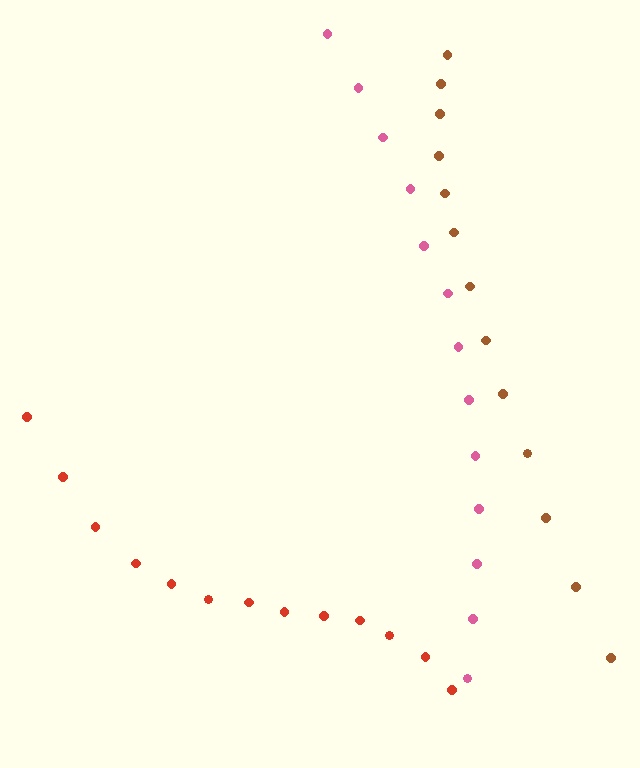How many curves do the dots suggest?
There are 3 distinct paths.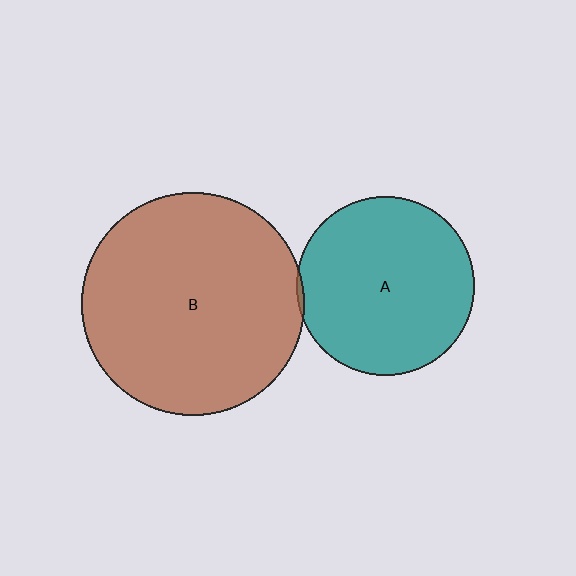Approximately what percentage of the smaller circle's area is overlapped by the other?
Approximately 5%.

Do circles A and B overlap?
Yes.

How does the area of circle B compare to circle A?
Approximately 1.6 times.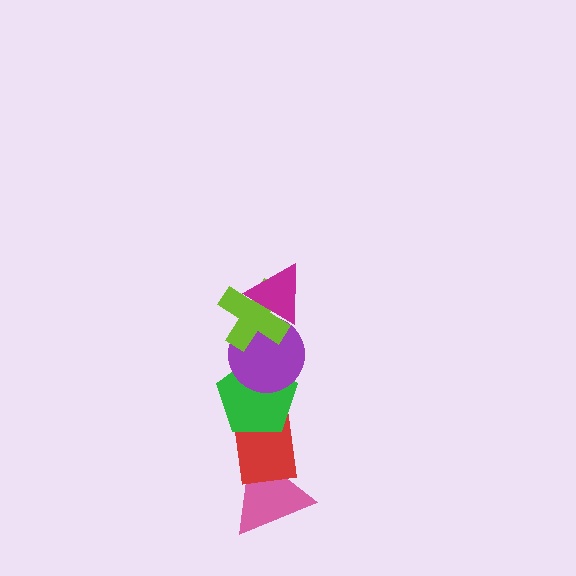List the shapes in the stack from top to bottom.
From top to bottom: the magenta triangle, the lime cross, the purple circle, the green pentagon, the red rectangle, the pink triangle.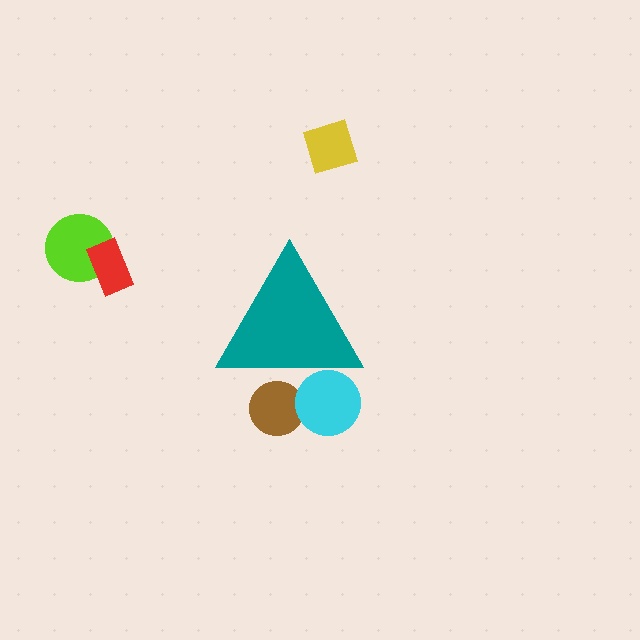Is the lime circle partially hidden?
No, the lime circle is fully visible.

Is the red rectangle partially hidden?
No, the red rectangle is fully visible.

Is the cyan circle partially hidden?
Yes, the cyan circle is partially hidden behind the teal triangle.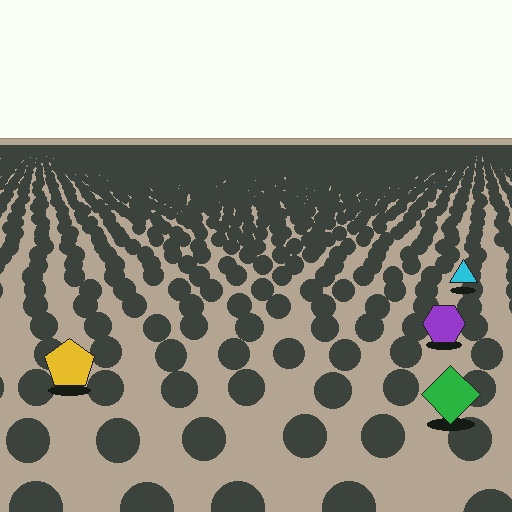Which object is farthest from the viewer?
The cyan triangle is farthest from the viewer. It appears smaller and the ground texture around it is denser.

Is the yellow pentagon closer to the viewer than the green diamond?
No. The green diamond is closer — you can tell from the texture gradient: the ground texture is coarser near it.